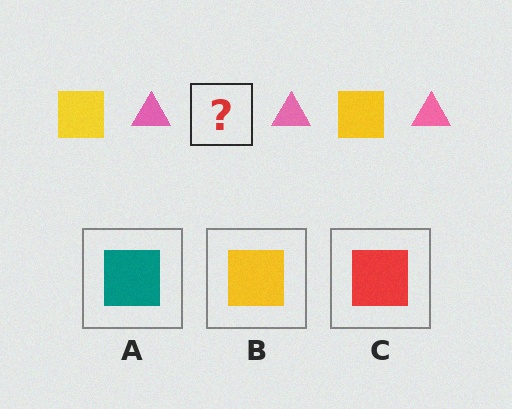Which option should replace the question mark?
Option B.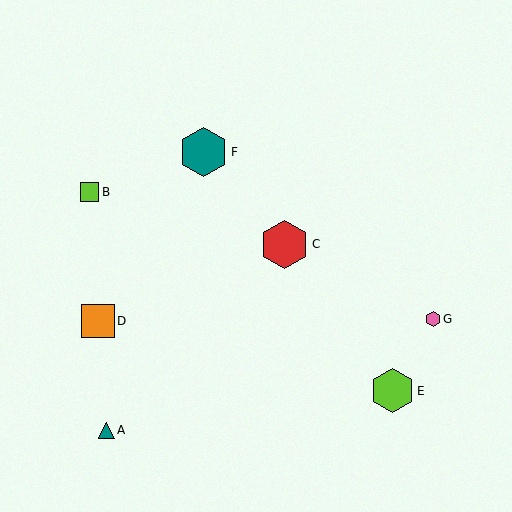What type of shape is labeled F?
Shape F is a teal hexagon.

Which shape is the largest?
The teal hexagon (labeled F) is the largest.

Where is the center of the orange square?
The center of the orange square is at (98, 321).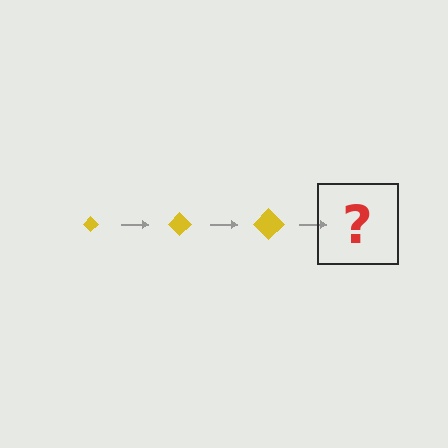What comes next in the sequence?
The next element should be a yellow diamond, larger than the previous one.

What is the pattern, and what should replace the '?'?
The pattern is that the diamond gets progressively larger each step. The '?' should be a yellow diamond, larger than the previous one.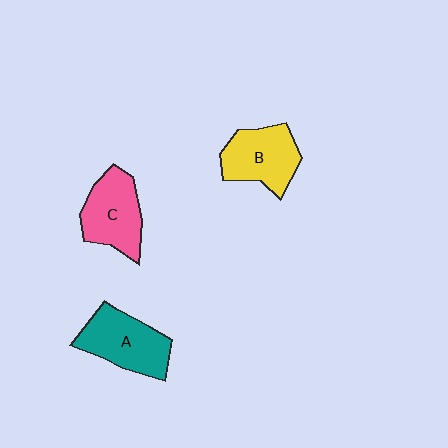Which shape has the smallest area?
Shape B (yellow).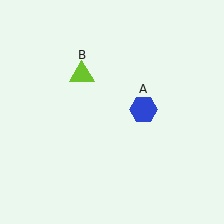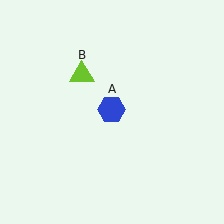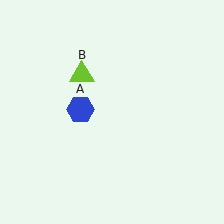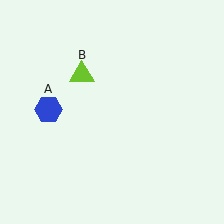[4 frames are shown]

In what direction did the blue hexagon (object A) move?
The blue hexagon (object A) moved left.